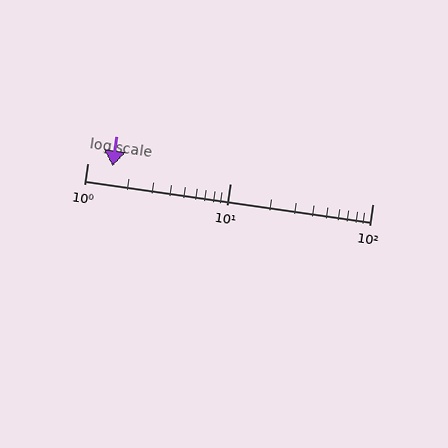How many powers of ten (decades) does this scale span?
The scale spans 2 decades, from 1 to 100.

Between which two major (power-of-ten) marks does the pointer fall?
The pointer is between 1 and 10.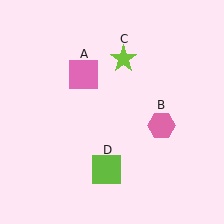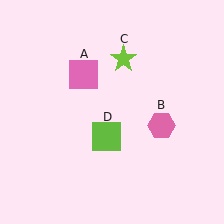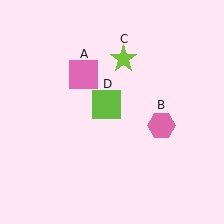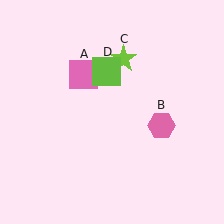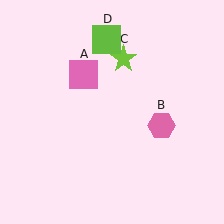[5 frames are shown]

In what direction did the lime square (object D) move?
The lime square (object D) moved up.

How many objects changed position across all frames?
1 object changed position: lime square (object D).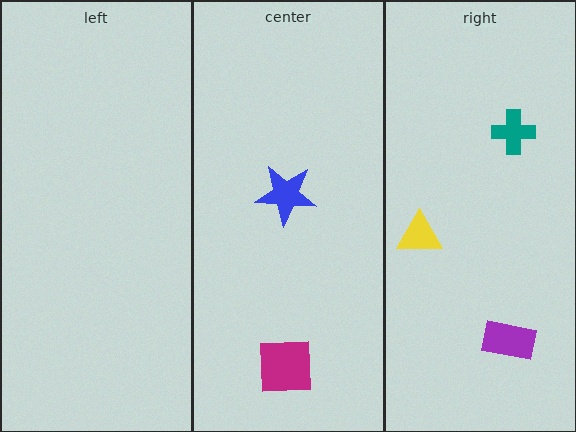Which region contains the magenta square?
The center region.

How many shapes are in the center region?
2.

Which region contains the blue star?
The center region.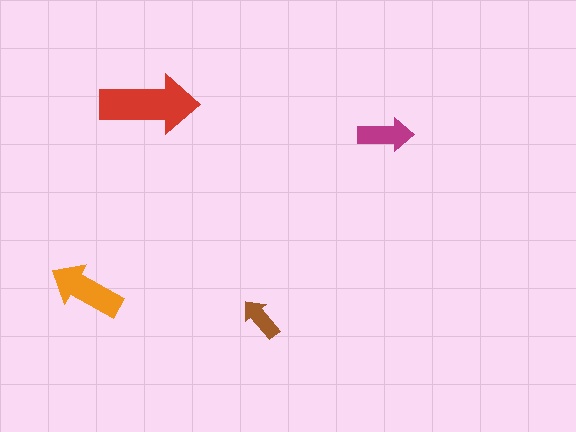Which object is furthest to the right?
The magenta arrow is rightmost.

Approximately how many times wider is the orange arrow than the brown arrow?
About 1.5 times wider.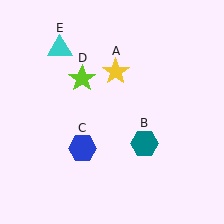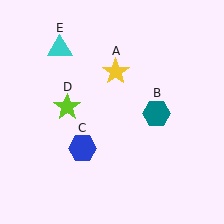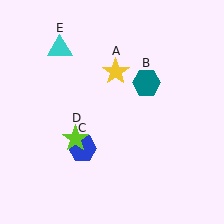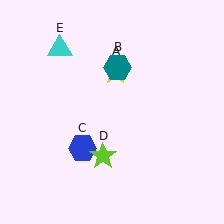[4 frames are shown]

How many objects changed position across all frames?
2 objects changed position: teal hexagon (object B), lime star (object D).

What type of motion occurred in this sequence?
The teal hexagon (object B), lime star (object D) rotated counterclockwise around the center of the scene.